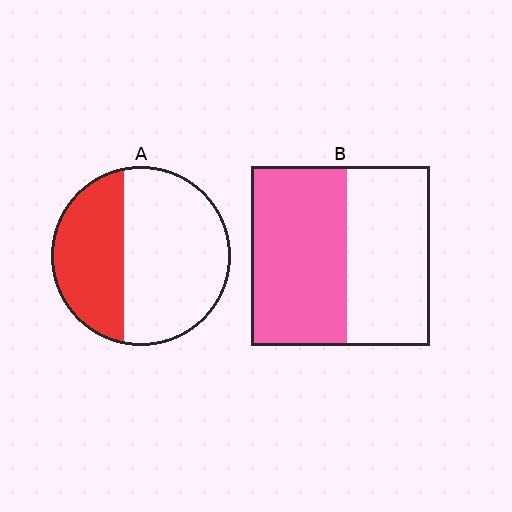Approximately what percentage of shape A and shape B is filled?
A is approximately 40% and B is approximately 55%.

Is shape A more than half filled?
No.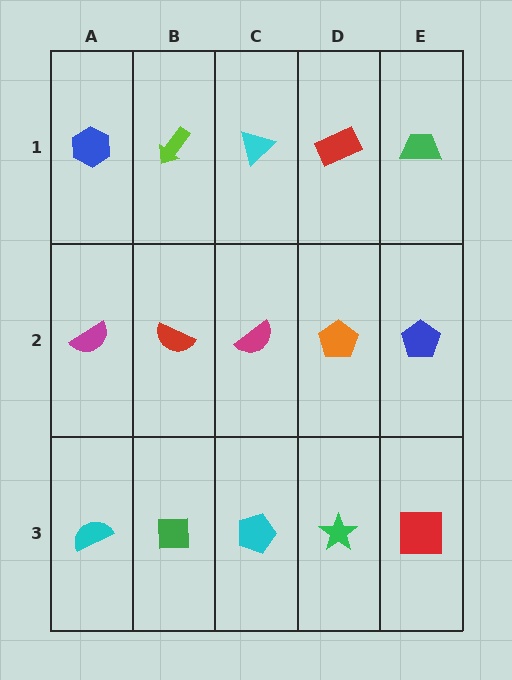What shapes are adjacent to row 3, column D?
An orange pentagon (row 2, column D), a cyan pentagon (row 3, column C), a red square (row 3, column E).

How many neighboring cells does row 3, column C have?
3.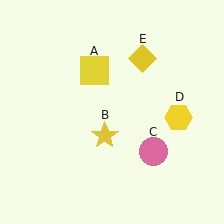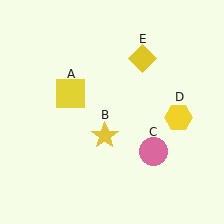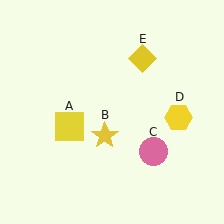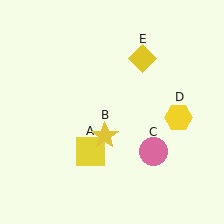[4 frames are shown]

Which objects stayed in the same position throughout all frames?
Yellow star (object B) and pink circle (object C) and yellow hexagon (object D) and yellow diamond (object E) remained stationary.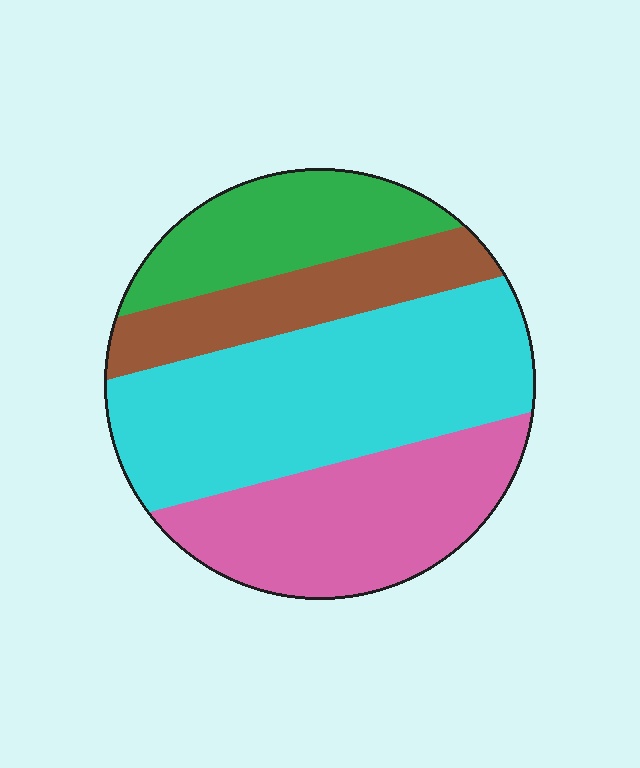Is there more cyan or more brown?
Cyan.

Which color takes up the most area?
Cyan, at roughly 40%.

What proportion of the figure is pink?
Pink covers 27% of the figure.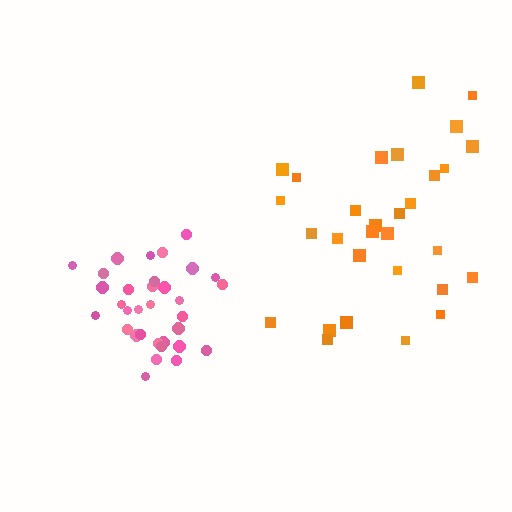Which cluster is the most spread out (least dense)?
Orange.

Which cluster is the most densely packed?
Pink.